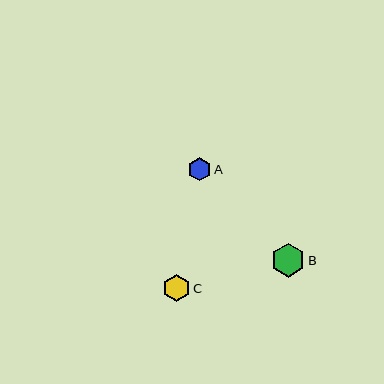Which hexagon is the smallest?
Hexagon A is the smallest with a size of approximately 23 pixels.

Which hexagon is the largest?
Hexagon B is the largest with a size of approximately 34 pixels.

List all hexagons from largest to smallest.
From largest to smallest: B, C, A.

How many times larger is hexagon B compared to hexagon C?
Hexagon B is approximately 1.2 times the size of hexagon C.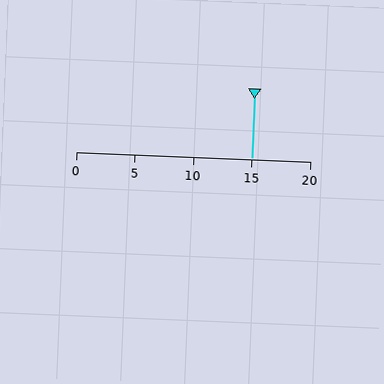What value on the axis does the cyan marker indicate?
The marker indicates approximately 15.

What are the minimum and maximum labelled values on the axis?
The axis runs from 0 to 20.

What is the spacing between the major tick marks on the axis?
The major ticks are spaced 5 apart.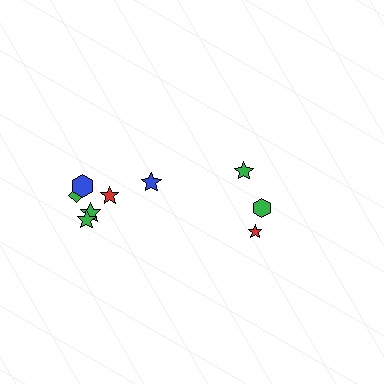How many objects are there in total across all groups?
There are 9 objects.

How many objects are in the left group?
There are 6 objects.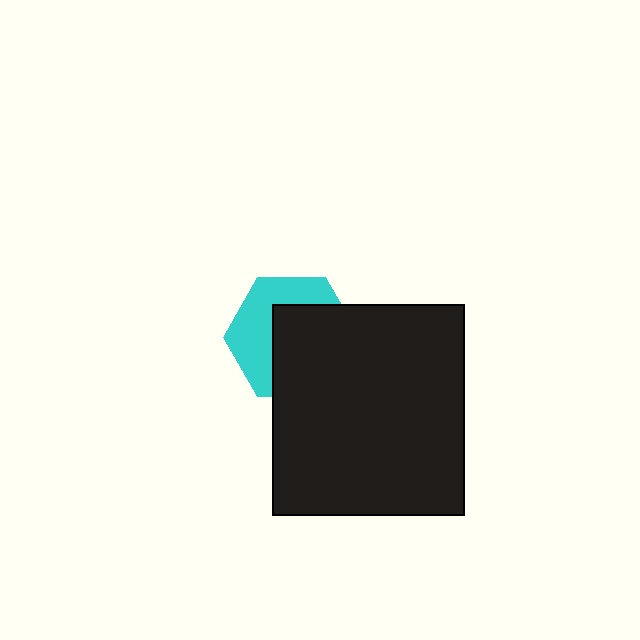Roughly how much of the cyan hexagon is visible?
A small part of it is visible (roughly 43%).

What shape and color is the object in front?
The object in front is a black rectangle.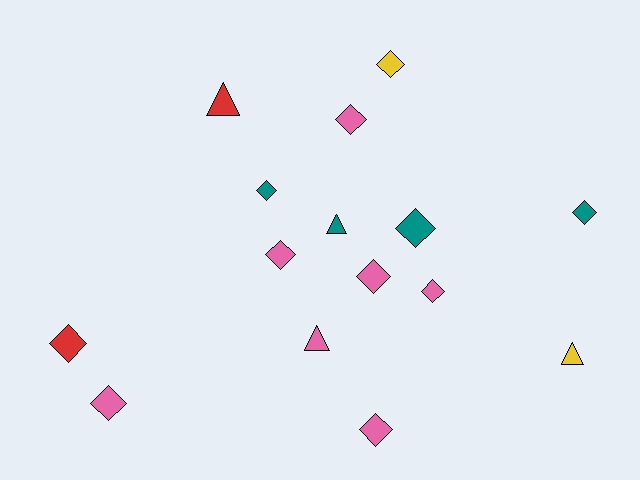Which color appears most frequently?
Pink, with 7 objects.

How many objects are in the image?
There are 15 objects.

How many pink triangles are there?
There is 1 pink triangle.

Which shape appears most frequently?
Diamond, with 11 objects.